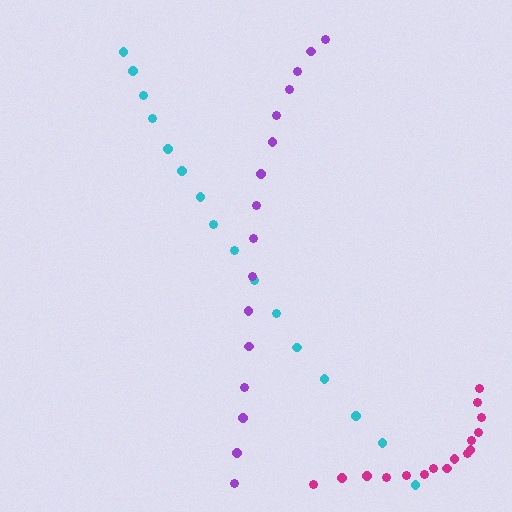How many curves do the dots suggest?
There are 3 distinct paths.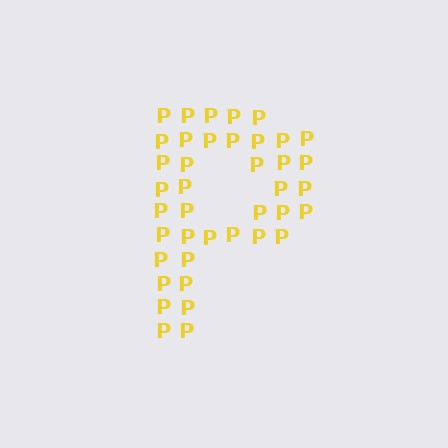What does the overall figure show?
The overall figure shows the letter P.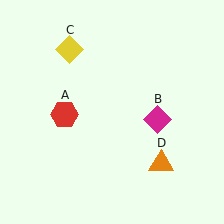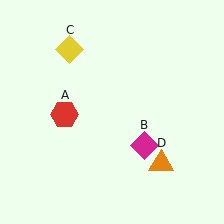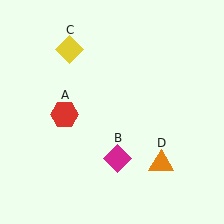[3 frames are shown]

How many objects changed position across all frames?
1 object changed position: magenta diamond (object B).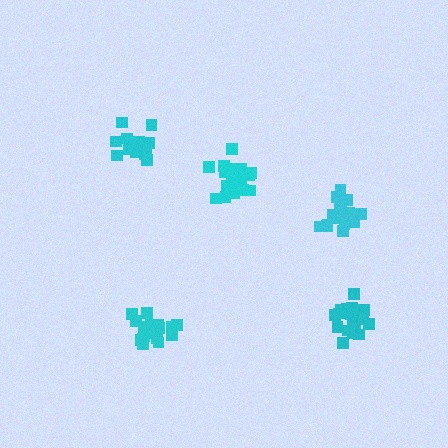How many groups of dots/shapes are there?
There are 5 groups.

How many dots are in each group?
Group 1: 17 dots, Group 2: 19 dots, Group 3: 14 dots, Group 4: 19 dots, Group 5: 20 dots (89 total).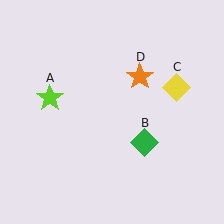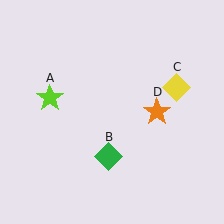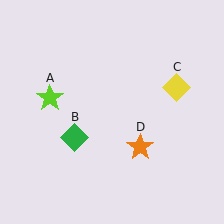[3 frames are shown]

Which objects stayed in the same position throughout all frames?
Lime star (object A) and yellow diamond (object C) remained stationary.